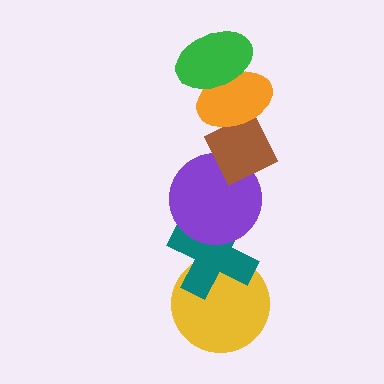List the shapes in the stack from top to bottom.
From top to bottom: the green ellipse, the orange ellipse, the brown diamond, the purple circle, the teal cross, the yellow circle.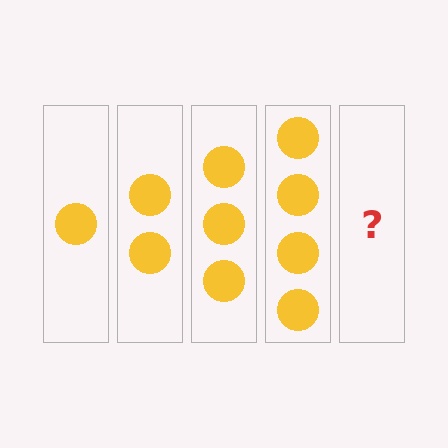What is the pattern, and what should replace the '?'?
The pattern is that each step adds one more circle. The '?' should be 5 circles.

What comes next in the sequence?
The next element should be 5 circles.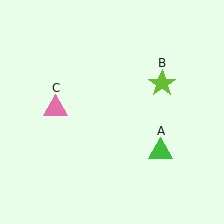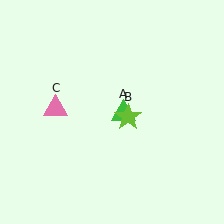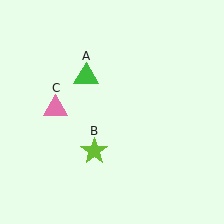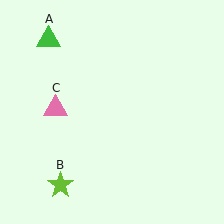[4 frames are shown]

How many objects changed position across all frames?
2 objects changed position: green triangle (object A), lime star (object B).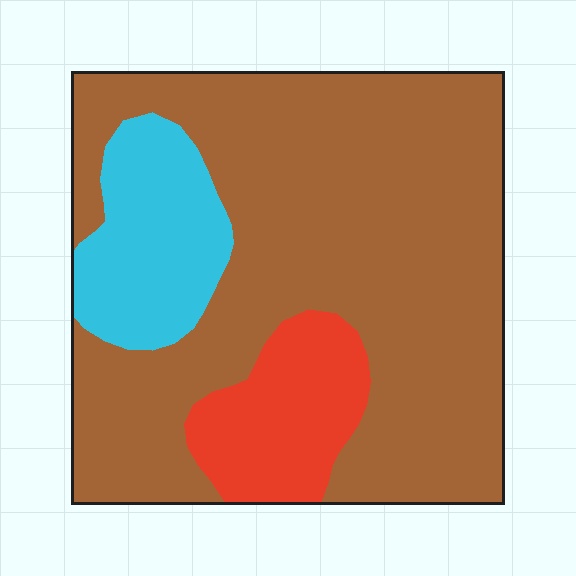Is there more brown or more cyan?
Brown.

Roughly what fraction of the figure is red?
Red covers roughly 15% of the figure.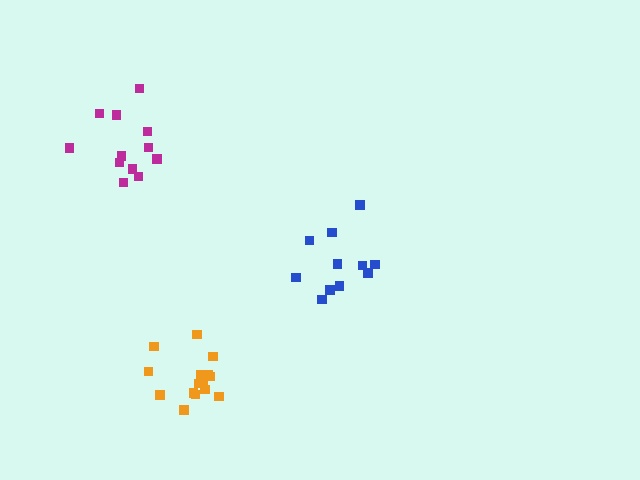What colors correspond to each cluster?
The clusters are colored: blue, magenta, orange.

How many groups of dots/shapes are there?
There are 3 groups.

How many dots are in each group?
Group 1: 11 dots, Group 2: 12 dots, Group 3: 15 dots (38 total).